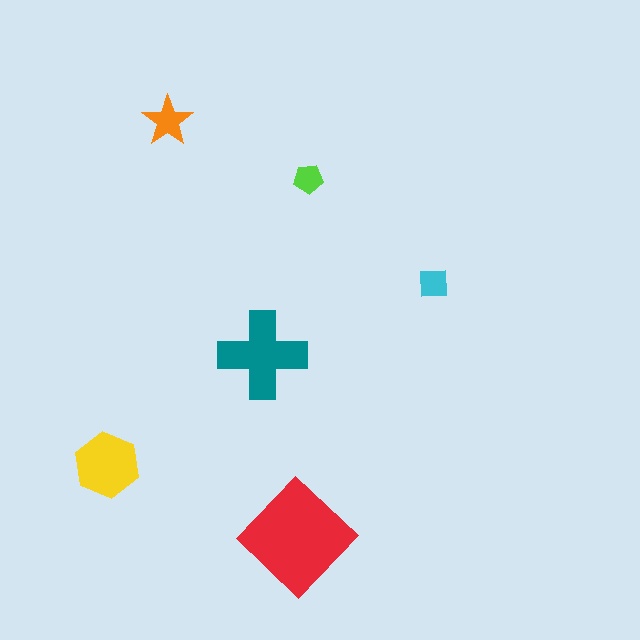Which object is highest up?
The orange star is topmost.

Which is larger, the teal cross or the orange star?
The teal cross.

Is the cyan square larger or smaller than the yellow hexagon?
Smaller.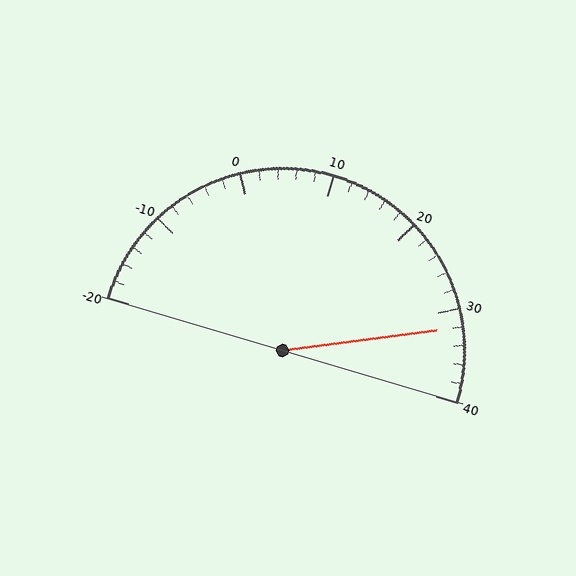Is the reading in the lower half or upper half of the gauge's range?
The reading is in the upper half of the range (-20 to 40).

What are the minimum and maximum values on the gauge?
The gauge ranges from -20 to 40.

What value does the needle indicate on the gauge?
The needle indicates approximately 32.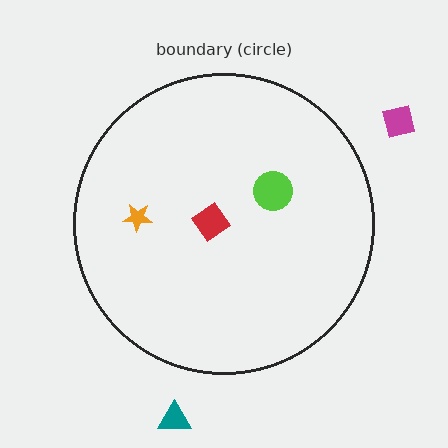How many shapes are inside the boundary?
3 inside, 2 outside.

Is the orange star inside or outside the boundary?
Inside.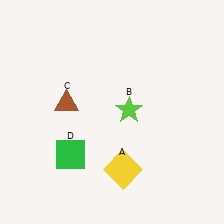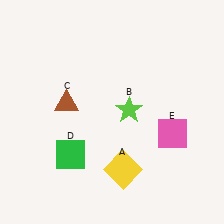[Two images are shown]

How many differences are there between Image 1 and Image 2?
There is 1 difference between the two images.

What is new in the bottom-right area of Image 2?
A pink square (E) was added in the bottom-right area of Image 2.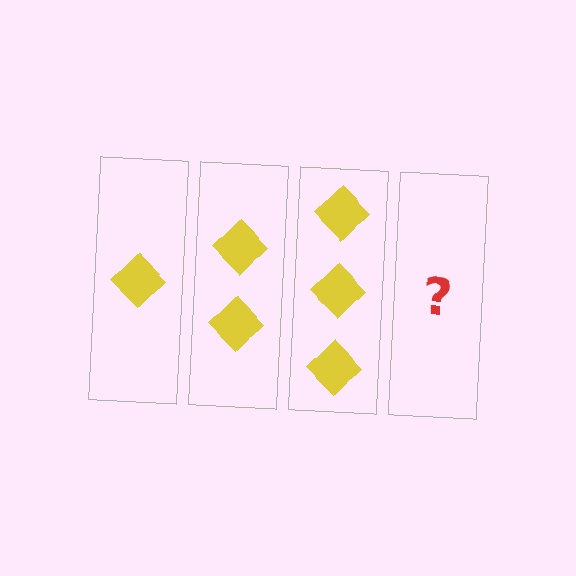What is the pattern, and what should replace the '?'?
The pattern is that each step adds one more diamond. The '?' should be 4 diamonds.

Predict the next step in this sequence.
The next step is 4 diamonds.